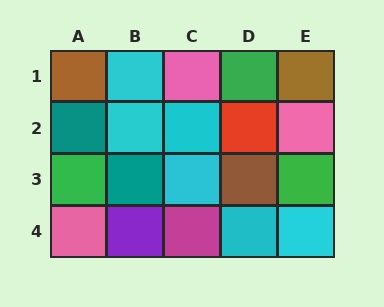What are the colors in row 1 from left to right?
Brown, cyan, pink, green, brown.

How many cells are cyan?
6 cells are cyan.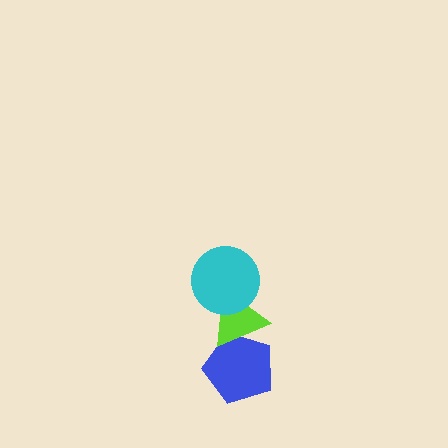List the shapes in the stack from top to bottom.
From top to bottom: the cyan circle, the lime triangle, the blue pentagon.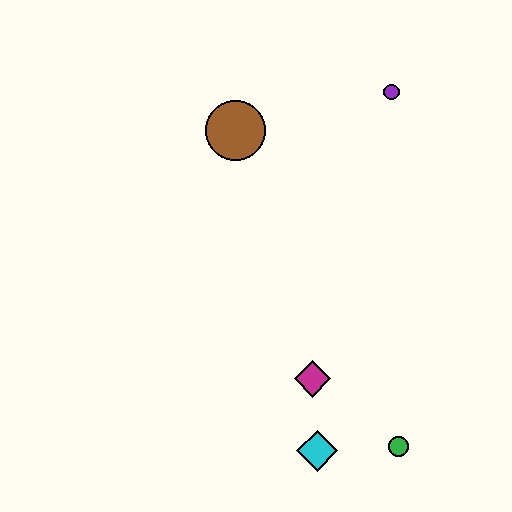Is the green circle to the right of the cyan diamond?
Yes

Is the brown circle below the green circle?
No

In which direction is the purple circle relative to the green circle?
The purple circle is above the green circle.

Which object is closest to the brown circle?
The purple circle is closest to the brown circle.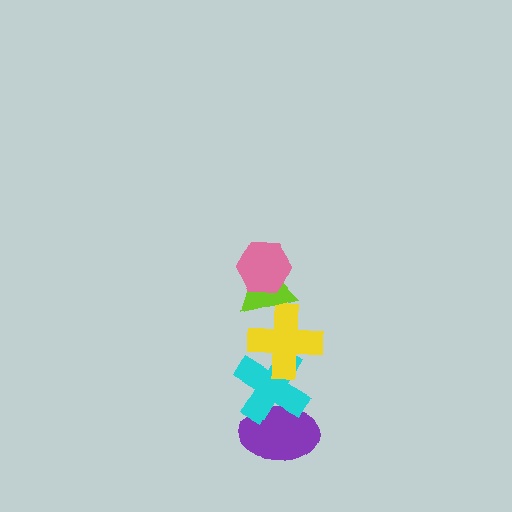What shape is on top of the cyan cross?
The yellow cross is on top of the cyan cross.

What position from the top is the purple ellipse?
The purple ellipse is 5th from the top.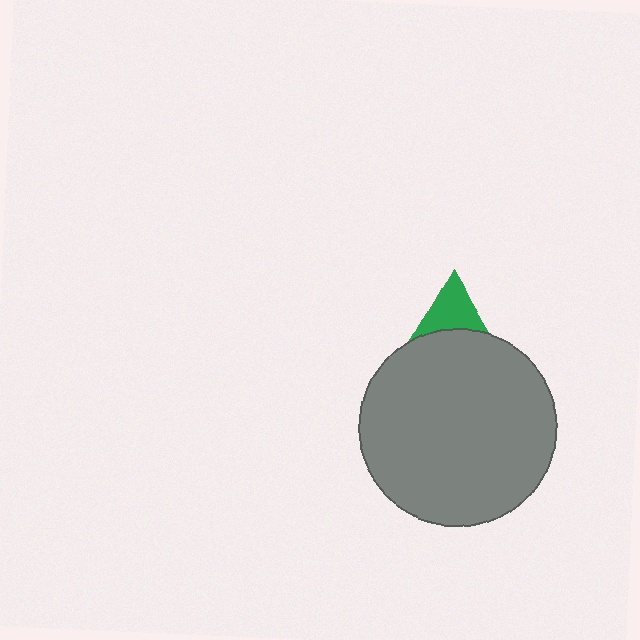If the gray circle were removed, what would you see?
You would see the complete green triangle.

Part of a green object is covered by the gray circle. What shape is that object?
It is a triangle.